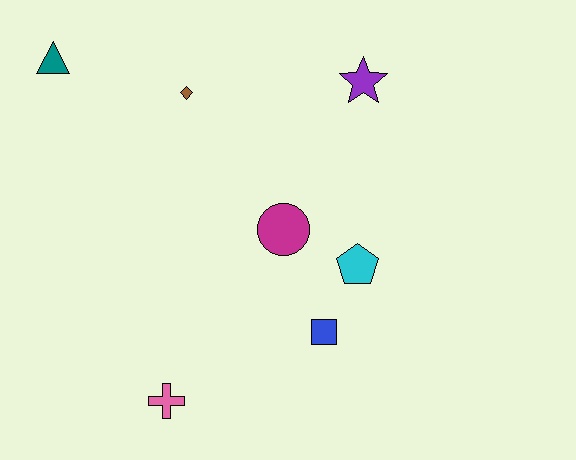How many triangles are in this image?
There is 1 triangle.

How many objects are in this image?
There are 7 objects.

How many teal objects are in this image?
There is 1 teal object.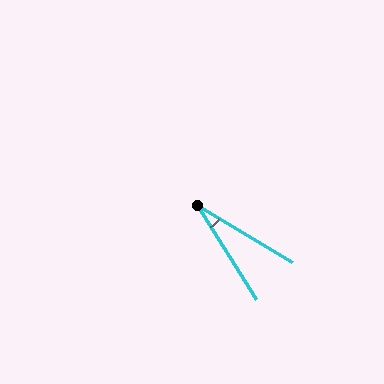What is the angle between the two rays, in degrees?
Approximately 27 degrees.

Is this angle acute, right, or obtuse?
It is acute.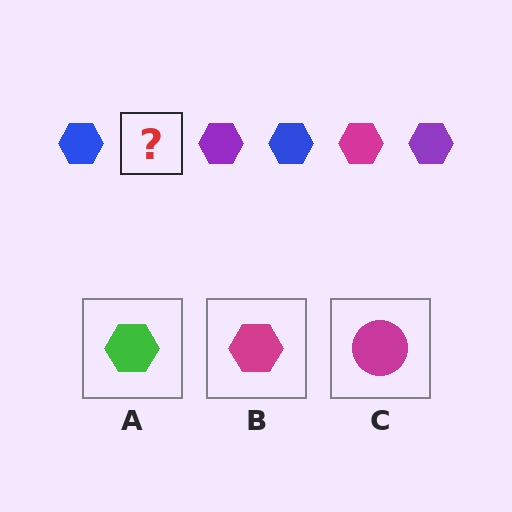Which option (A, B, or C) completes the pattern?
B.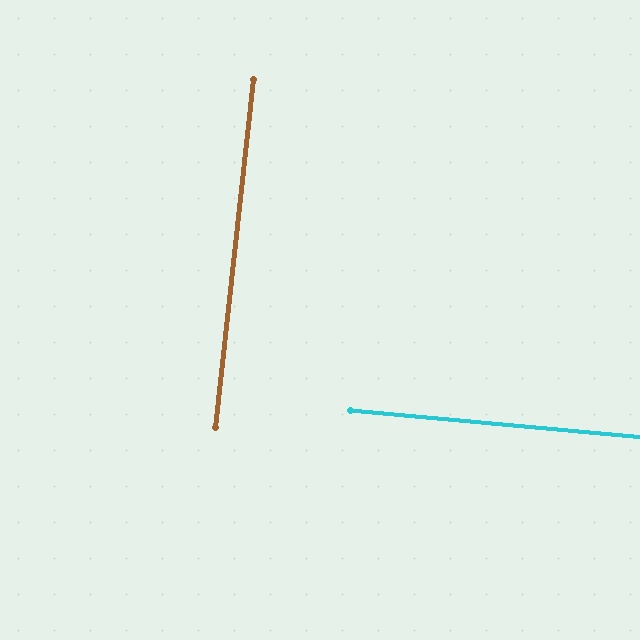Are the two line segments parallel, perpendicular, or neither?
Perpendicular — they meet at approximately 89°.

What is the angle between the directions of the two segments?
Approximately 89 degrees.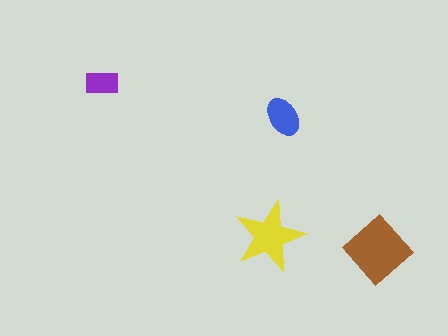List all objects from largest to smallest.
The brown diamond, the yellow star, the blue ellipse, the purple rectangle.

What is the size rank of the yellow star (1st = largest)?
2nd.